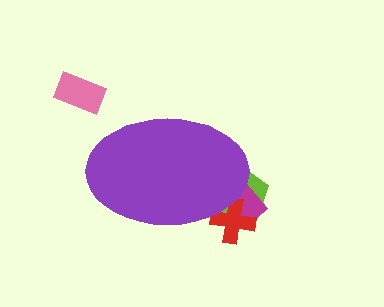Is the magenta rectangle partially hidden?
Yes, the magenta rectangle is partially hidden behind the purple ellipse.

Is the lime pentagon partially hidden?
Yes, the lime pentagon is partially hidden behind the purple ellipse.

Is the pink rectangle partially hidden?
No, the pink rectangle is fully visible.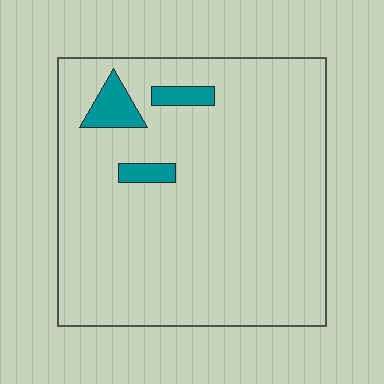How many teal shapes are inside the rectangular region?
3.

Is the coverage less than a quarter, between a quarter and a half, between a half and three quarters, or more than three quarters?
Less than a quarter.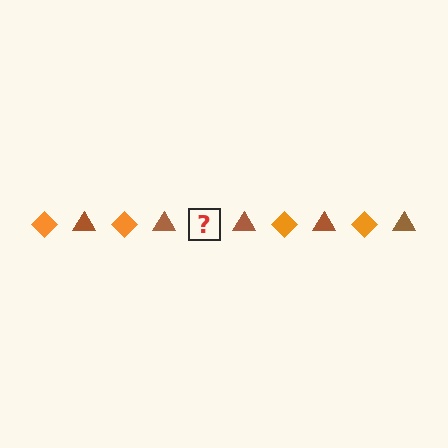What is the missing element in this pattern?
The missing element is an orange diamond.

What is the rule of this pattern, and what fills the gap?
The rule is that the pattern alternates between orange diamond and brown triangle. The gap should be filled with an orange diamond.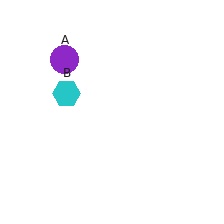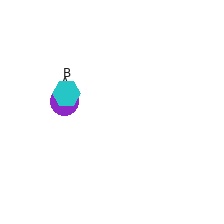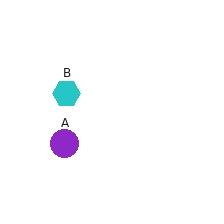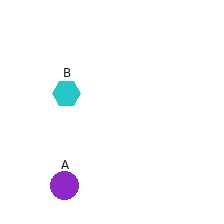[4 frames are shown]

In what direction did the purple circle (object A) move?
The purple circle (object A) moved down.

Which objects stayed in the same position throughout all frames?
Cyan hexagon (object B) remained stationary.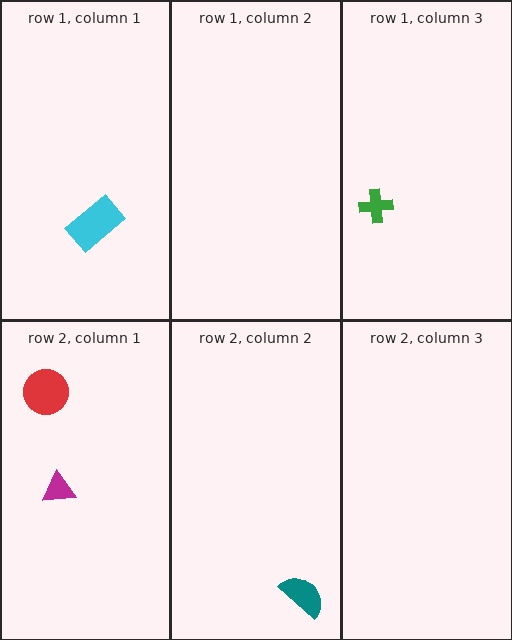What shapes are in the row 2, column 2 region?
The teal semicircle.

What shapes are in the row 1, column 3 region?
The green cross.